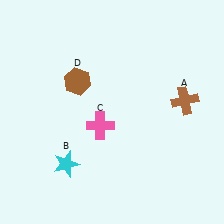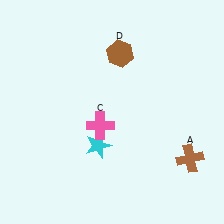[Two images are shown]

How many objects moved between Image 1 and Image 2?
3 objects moved between the two images.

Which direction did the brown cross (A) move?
The brown cross (A) moved down.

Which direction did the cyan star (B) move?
The cyan star (B) moved right.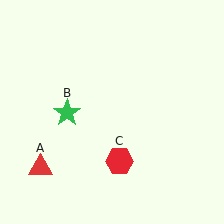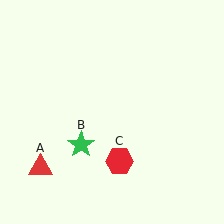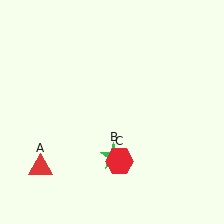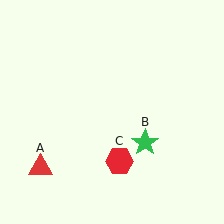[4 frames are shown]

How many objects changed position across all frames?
1 object changed position: green star (object B).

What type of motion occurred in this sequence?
The green star (object B) rotated counterclockwise around the center of the scene.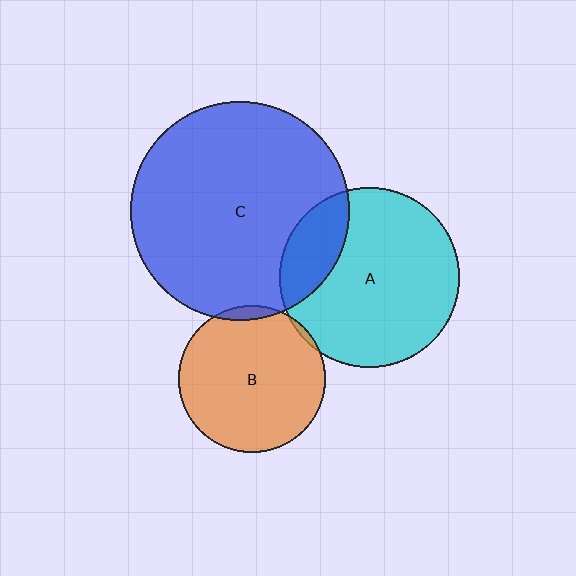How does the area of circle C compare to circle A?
Approximately 1.5 times.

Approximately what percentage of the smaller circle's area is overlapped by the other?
Approximately 5%.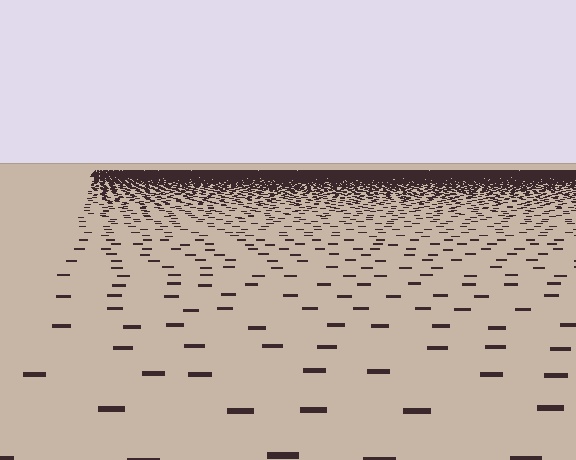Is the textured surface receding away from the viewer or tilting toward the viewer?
The surface is receding away from the viewer. Texture elements get smaller and denser toward the top.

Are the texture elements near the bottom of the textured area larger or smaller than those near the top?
Larger. Near the bottom, elements are closer to the viewer and appear at a bigger on-screen size.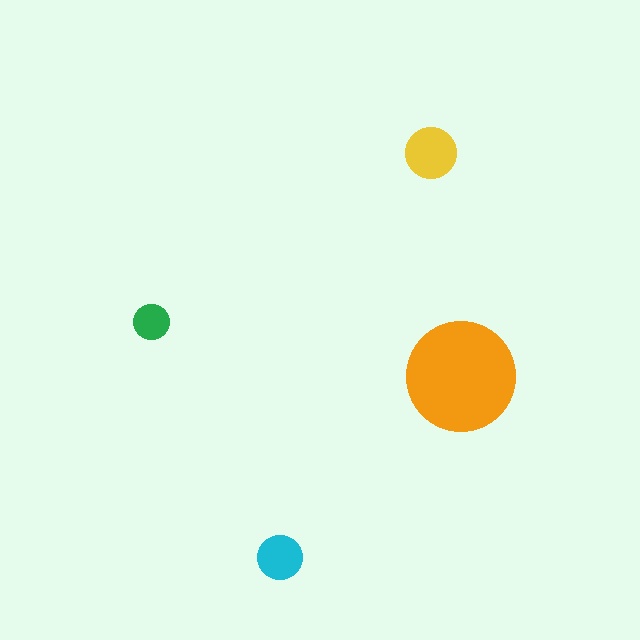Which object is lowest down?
The cyan circle is bottommost.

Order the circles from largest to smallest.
the orange one, the yellow one, the cyan one, the green one.